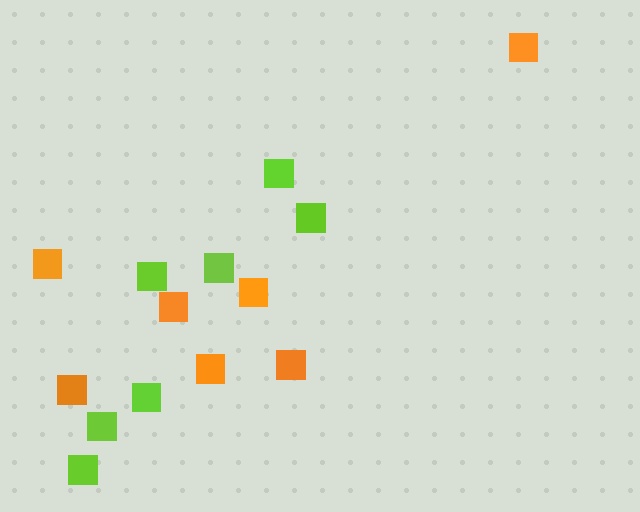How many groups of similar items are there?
There are 2 groups: one group of lime squares (7) and one group of orange squares (7).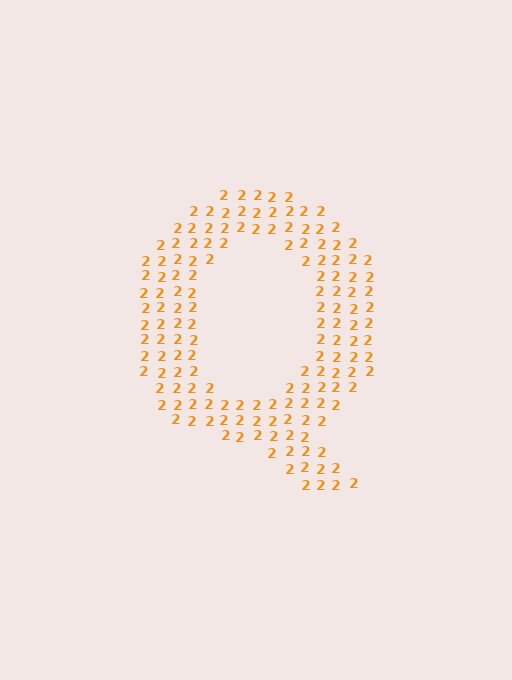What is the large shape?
The large shape is the letter Q.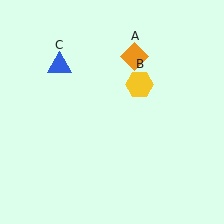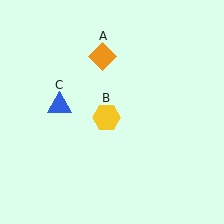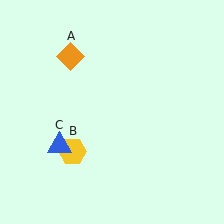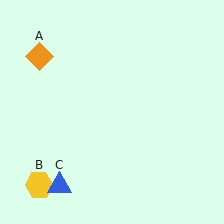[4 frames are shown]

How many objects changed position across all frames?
3 objects changed position: orange diamond (object A), yellow hexagon (object B), blue triangle (object C).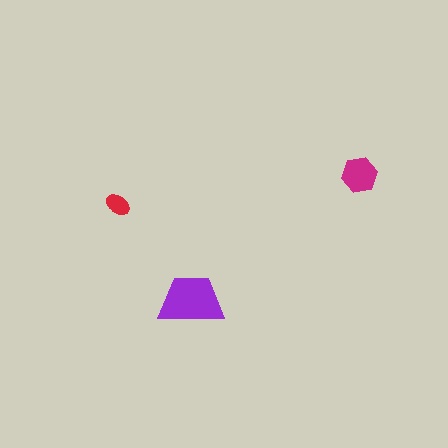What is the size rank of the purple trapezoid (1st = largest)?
1st.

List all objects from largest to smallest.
The purple trapezoid, the magenta hexagon, the red ellipse.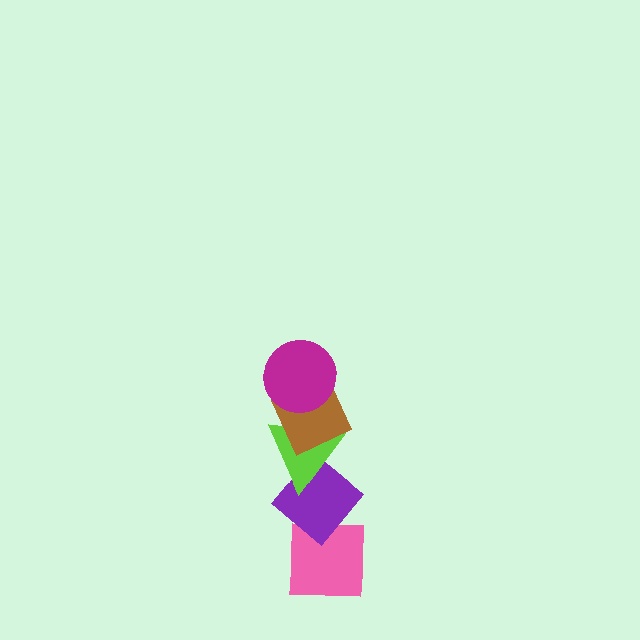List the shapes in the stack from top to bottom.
From top to bottom: the magenta circle, the brown diamond, the lime triangle, the purple diamond, the pink square.